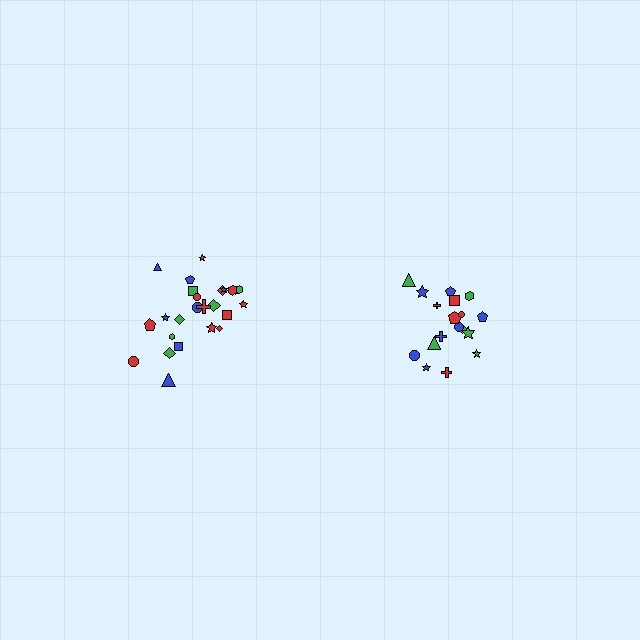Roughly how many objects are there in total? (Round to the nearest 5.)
Roughly 45 objects in total.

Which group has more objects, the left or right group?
The left group.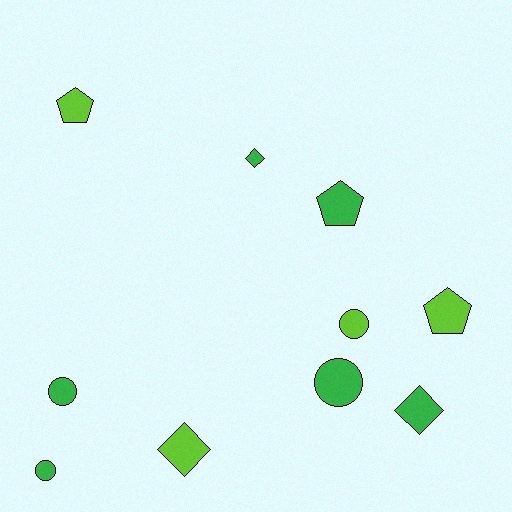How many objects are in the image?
There are 10 objects.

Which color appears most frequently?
Green, with 6 objects.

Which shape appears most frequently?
Circle, with 4 objects.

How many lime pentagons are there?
There are 2 lime pentagons.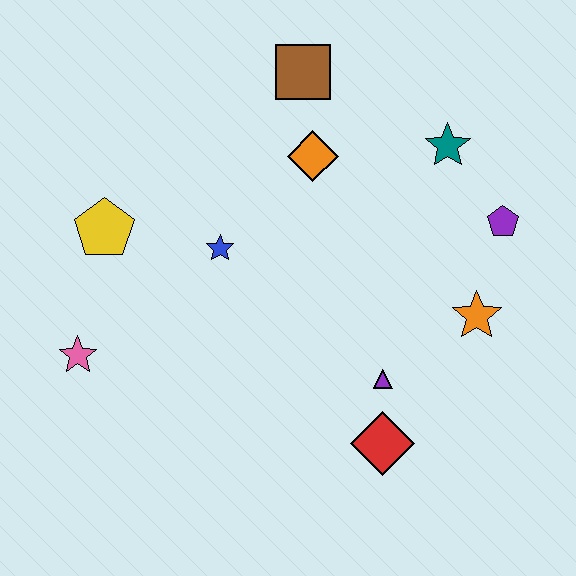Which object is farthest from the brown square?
The red diamond is farthest from the brown square.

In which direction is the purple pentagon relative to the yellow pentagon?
The purple pentagon is to the right of the yellow pentagon.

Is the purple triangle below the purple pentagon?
Yes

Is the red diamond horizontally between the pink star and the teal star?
Yes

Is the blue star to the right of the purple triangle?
No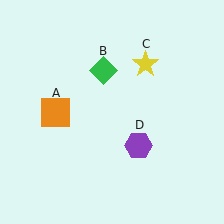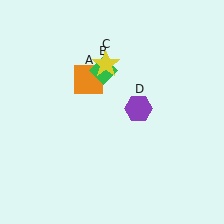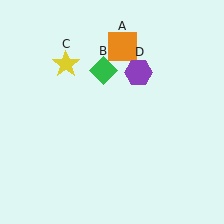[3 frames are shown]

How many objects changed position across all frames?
3 objects changed position: orange square (object A), yellow star (object C), purple hexagon (object D).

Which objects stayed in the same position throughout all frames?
Green diamond (object B) remained stationary.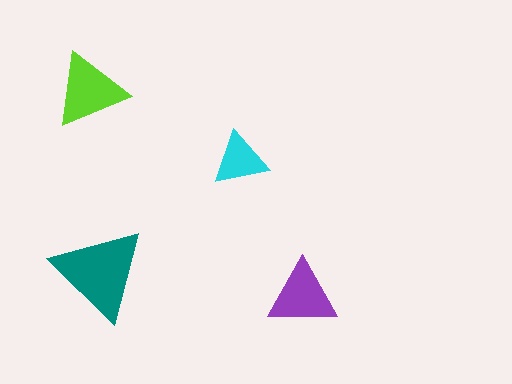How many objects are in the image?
There are 4 objects in the image.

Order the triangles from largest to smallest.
the teal one, the lime one, the purple one, the cyan one.